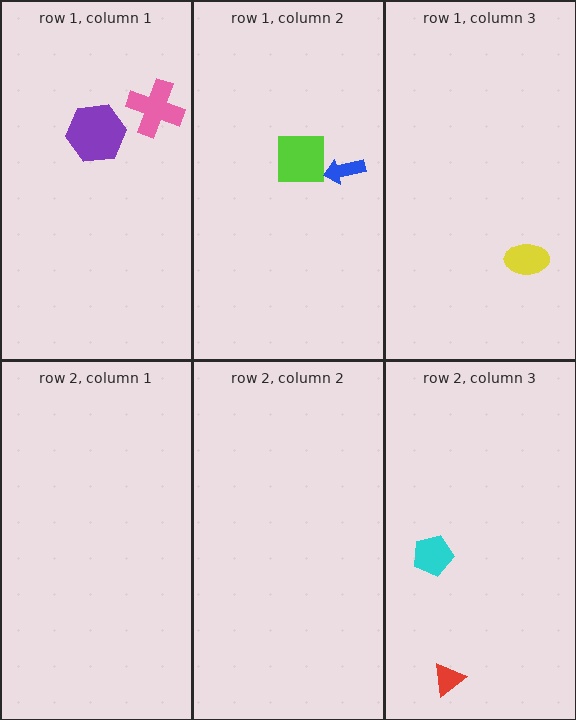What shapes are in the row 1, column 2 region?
The lime square, the blue arrow.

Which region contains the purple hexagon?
The row 1, column 1 region.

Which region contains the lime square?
The row 1, column 2 region.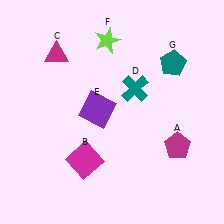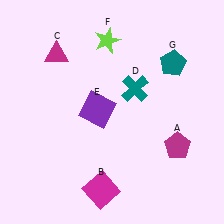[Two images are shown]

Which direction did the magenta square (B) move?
The magenta square (B) moved down.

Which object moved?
The magenta square (B) moved down.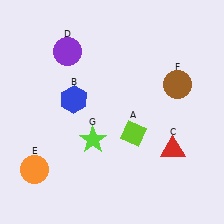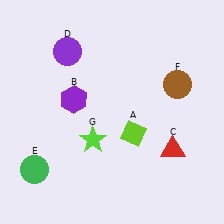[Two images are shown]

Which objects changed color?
B changed from blue to purple. E changed from orange to green.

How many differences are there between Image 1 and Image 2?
There are 2 differences between the two images.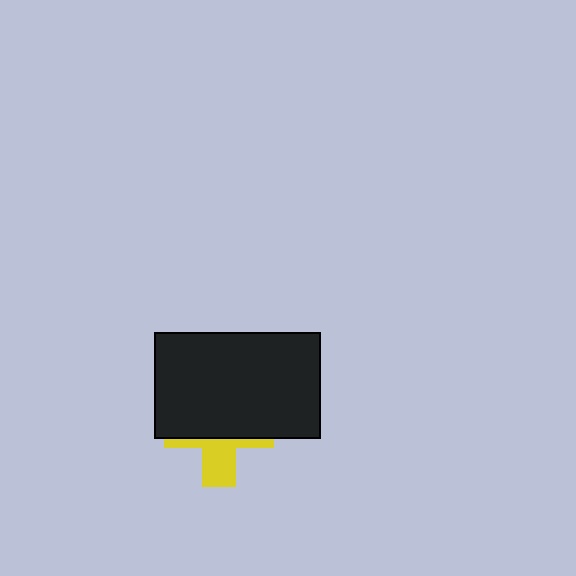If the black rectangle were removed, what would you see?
You would see the complete yellow cross.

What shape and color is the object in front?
The object in front is a black rectangle.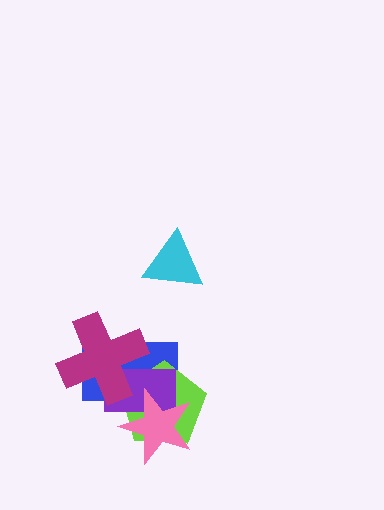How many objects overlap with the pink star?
3 objects overlap with the pink star.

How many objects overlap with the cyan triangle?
0 objects overlap with the cyan triangle.